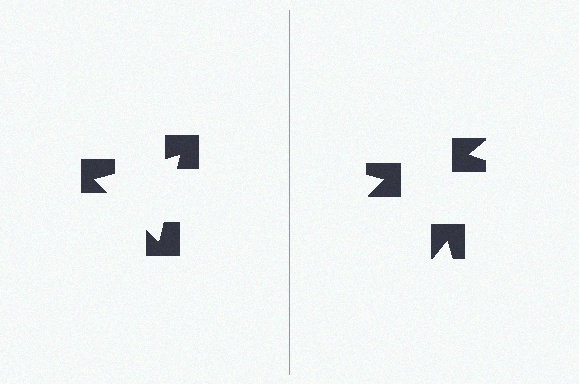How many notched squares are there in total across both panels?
6 — 3 on each side.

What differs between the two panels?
The notched squares are positioned identically on both sides; only the wedge orientations differ. On the left they align to a triangle; on the right they are misaligned.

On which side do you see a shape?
An illusory triangle appears on the left side. On the right side the wedge cuts are rotated, so no coherent shape forms.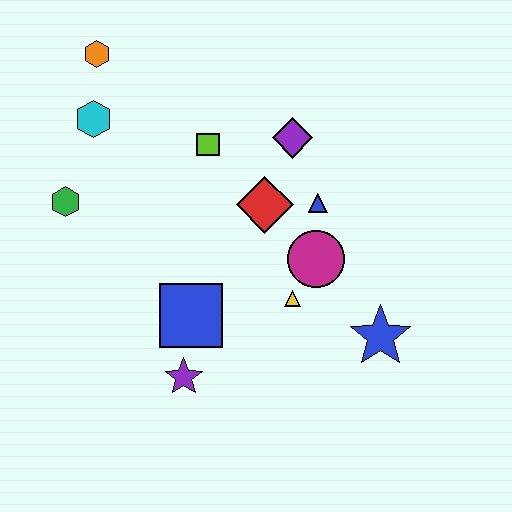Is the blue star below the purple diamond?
Yes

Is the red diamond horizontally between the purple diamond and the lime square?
Yes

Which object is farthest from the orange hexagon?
The blue star is farthest from the orange hexagon.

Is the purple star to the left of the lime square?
Yes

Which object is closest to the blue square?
The purple star is closest to the blue square.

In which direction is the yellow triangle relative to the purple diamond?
The yellow triangle is below the purple diamond.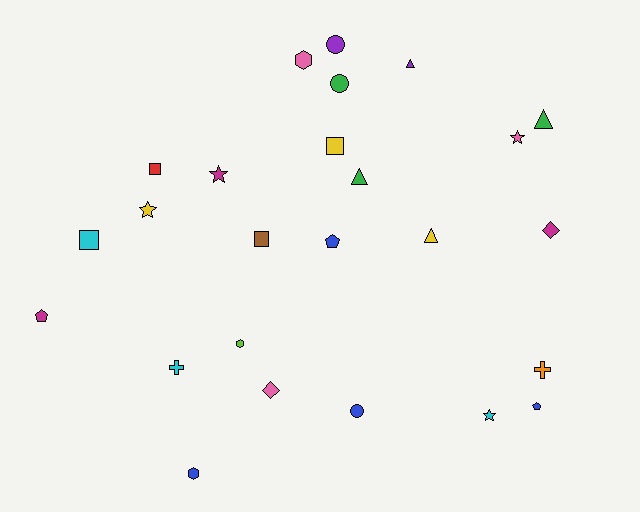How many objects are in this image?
There are 25 objects.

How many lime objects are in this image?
There is 1 lime object.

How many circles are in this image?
There are 3 circles.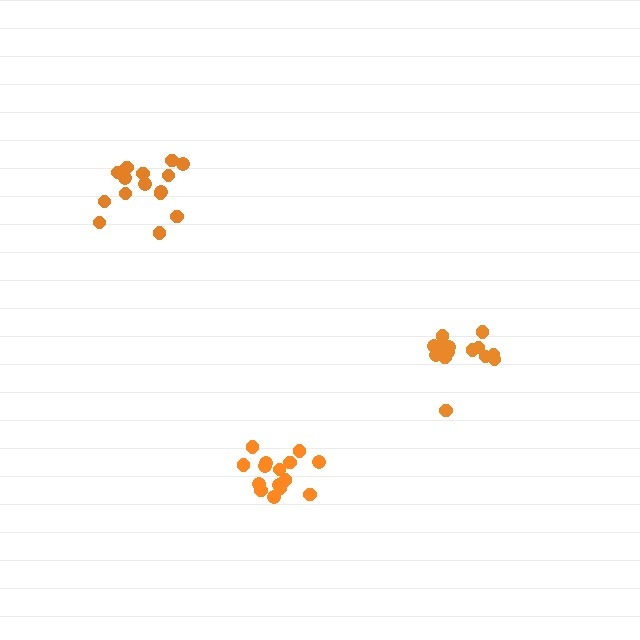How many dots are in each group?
Group 1: 15 dots, Group 2: 15 dots, Group 3: 15 dots (45 total).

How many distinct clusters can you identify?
There are 3 distinct clusters.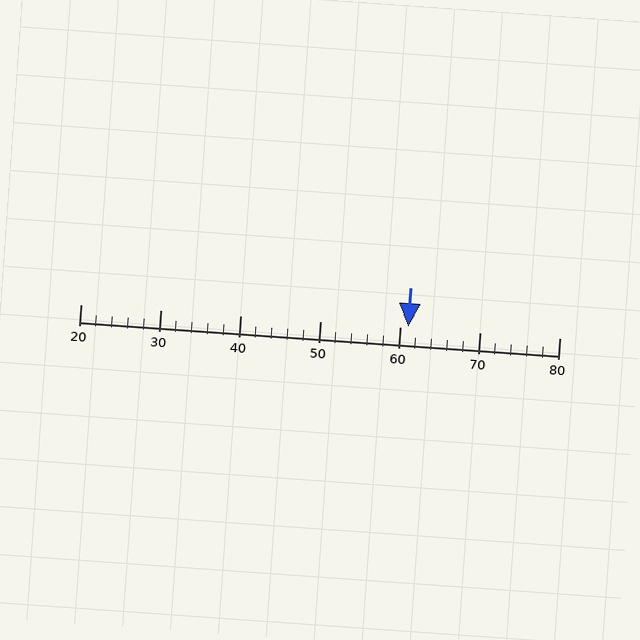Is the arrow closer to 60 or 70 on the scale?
The arrow is closer to 60.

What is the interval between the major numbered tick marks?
The major tick marks are spaced 10 units apart.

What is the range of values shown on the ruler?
The ruler shows values from 20 to 80.